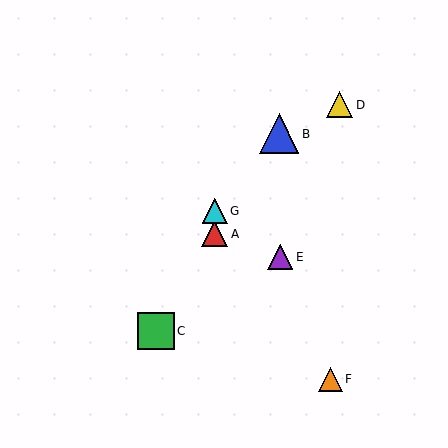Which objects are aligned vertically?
Objects A, G are aligned vertically.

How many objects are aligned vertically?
2 objects (A, G) are aligned vertically.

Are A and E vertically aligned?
No, A is at x≈215 and E is at x≈280.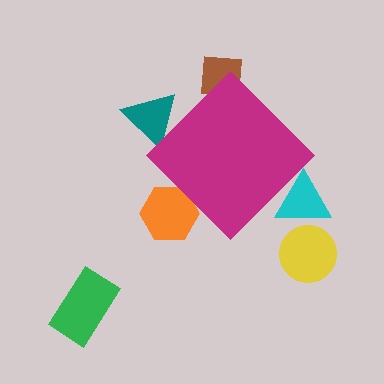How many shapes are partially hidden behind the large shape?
4 shapes are partially hidden.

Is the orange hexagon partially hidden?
Yes, the orange hexagon is partially hidden behind the magenta diamond.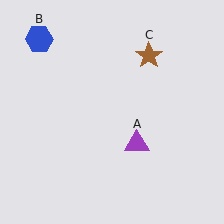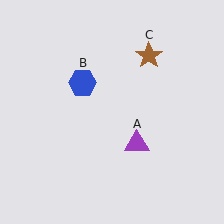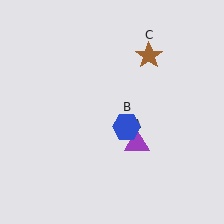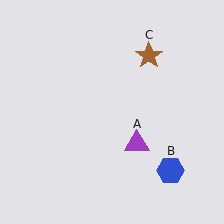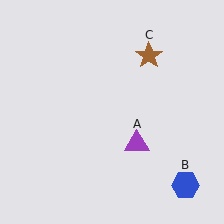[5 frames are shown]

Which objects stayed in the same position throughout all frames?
Purple triangle (object A) and brown star (object C) remained stationary.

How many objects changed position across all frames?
1 object changed position: blue hexagon (object B).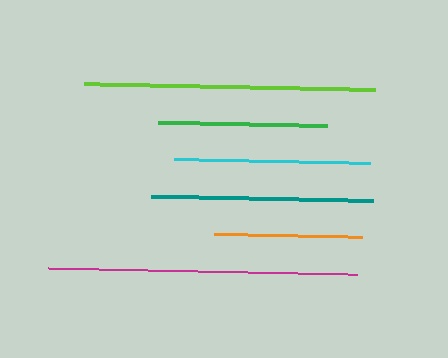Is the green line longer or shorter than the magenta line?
The magenta line is longer than the green line.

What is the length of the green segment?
The green segment is approximately 169 pixels long.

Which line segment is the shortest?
The orange line is the shortest at approximately 147 pixels.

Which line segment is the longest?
The magenta line is the longest at approximately 309 pixels.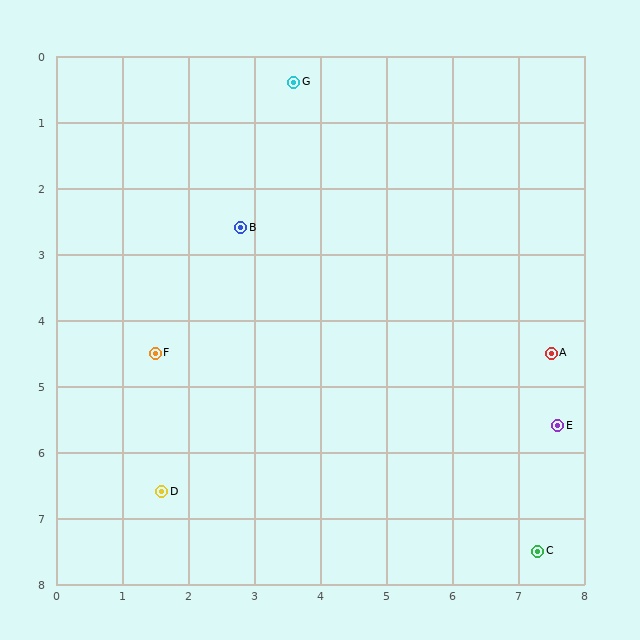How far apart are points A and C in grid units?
Points A and C are about 3.0 grid units apart.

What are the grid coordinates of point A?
Point A is at approximately (7.5, 4.5).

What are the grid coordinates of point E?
Point E is at approximately (7.6, 5.6).